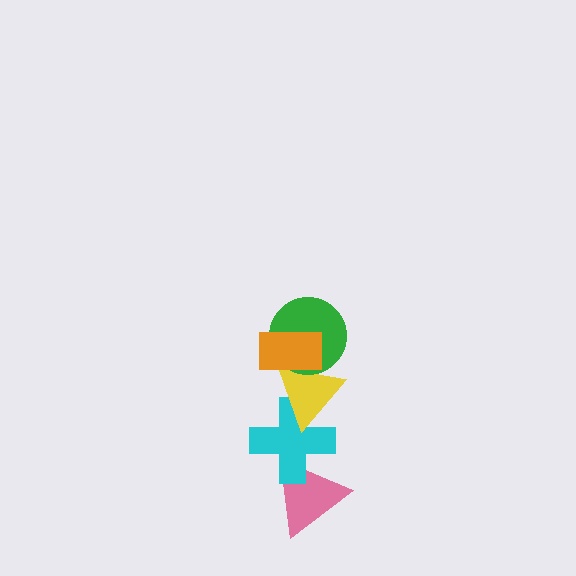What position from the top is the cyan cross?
The cyan cross is 4th from the top.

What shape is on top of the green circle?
The orange rectangle is on top of the green circle.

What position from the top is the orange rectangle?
The orange rectangle is 1st from the top.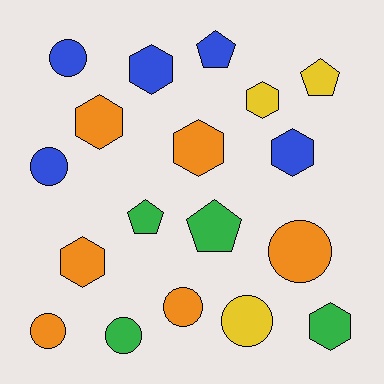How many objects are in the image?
There are 18 objects.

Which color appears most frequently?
Orange, with 6 objects.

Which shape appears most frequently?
Hexagon, with 7 objects.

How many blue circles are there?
There are 2 blue circles.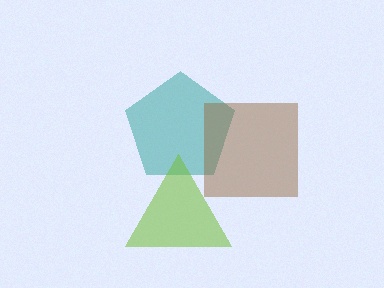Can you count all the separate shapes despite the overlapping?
Yes, there are 3 separate shapes.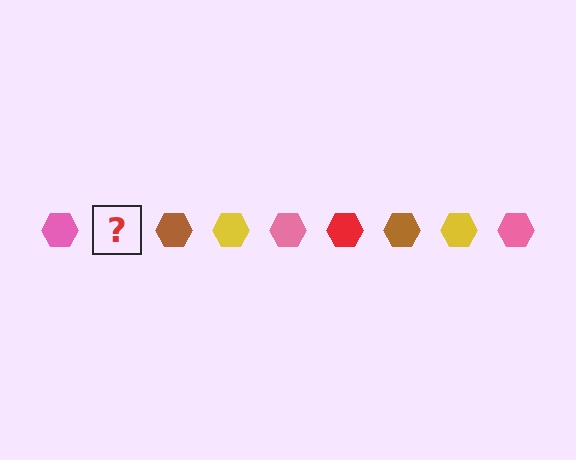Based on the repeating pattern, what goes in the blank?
The blank should be a red hexagon.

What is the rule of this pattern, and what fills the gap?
The rule is that the pattern cycles through pink, red, brown, yellow hexagons. The gap should be filled with a red hexagon.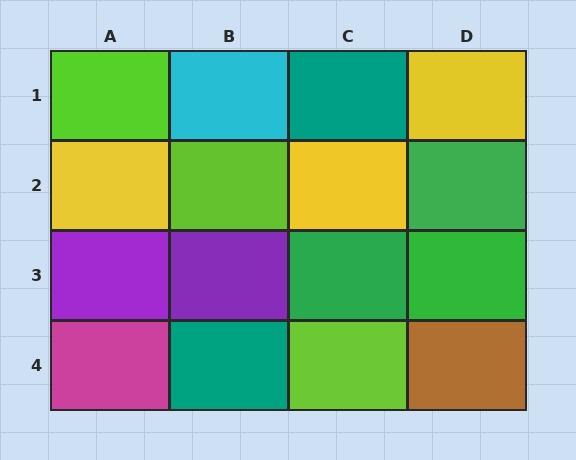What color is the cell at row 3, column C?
Green.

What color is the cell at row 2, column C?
Yellow.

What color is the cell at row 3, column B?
Purple.